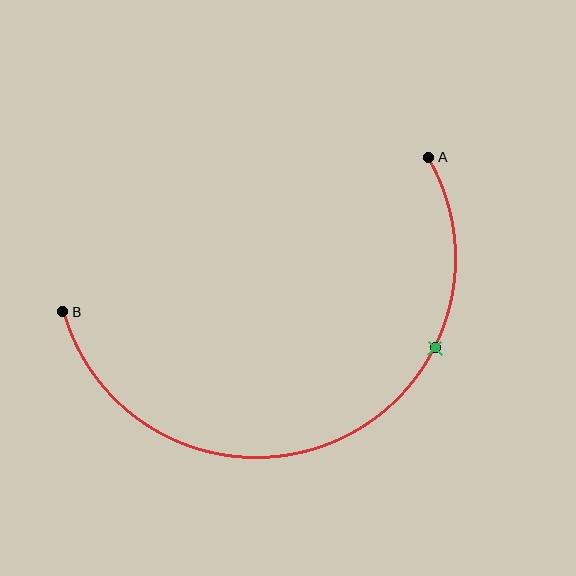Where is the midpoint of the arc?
The arc midpoint is the point on the curve farthest from the straight line joining A and B. It sits below that line.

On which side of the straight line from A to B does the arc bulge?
The arc bulges below the straight line connecting A and B.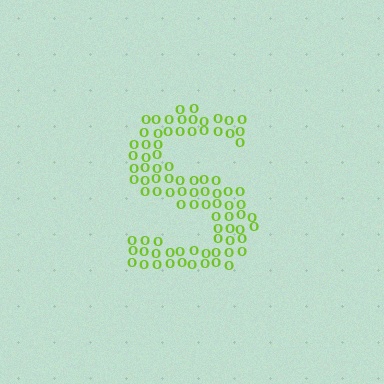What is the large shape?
The large shape is the letter S.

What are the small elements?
The small elements are letter O's.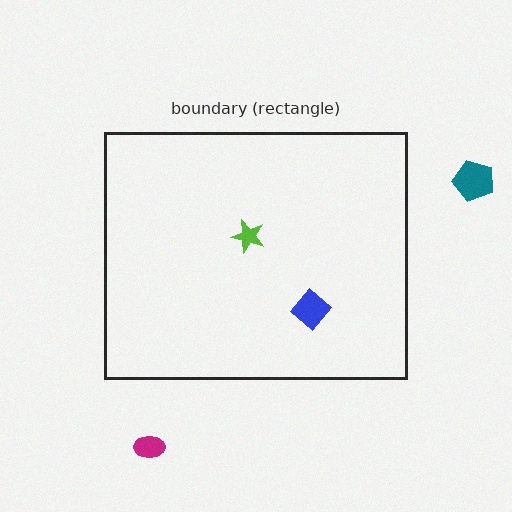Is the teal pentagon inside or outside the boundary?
Outside.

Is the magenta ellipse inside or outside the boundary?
Outside.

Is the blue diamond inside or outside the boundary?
Inside.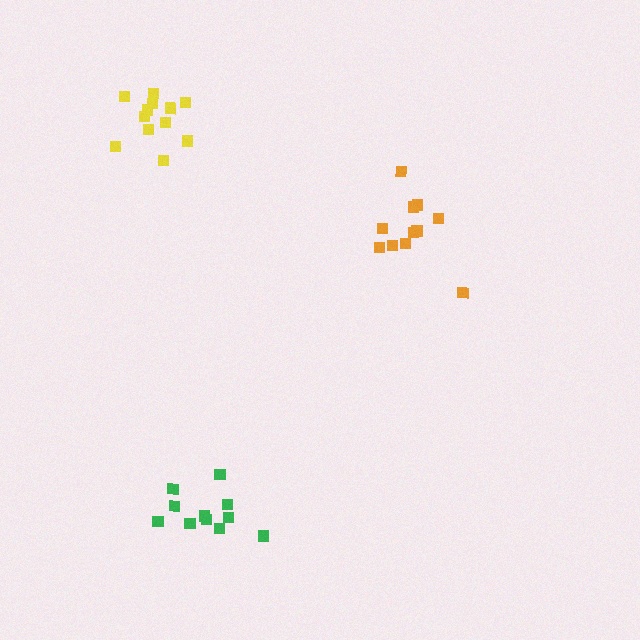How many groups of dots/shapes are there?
There are 3 groups.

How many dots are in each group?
Group 1: 11 dots, Group 2: 11 dots, Group 3: 12 dots (34 total).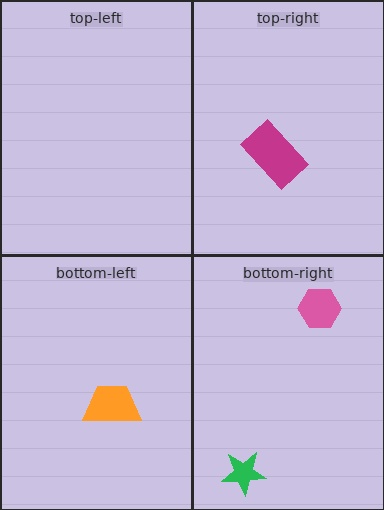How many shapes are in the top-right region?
1.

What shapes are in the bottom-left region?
The orange trapezoid.